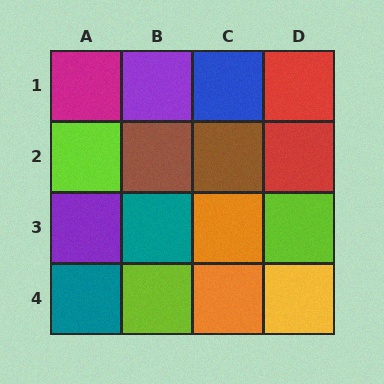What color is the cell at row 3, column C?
Orange.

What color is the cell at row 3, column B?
Teal.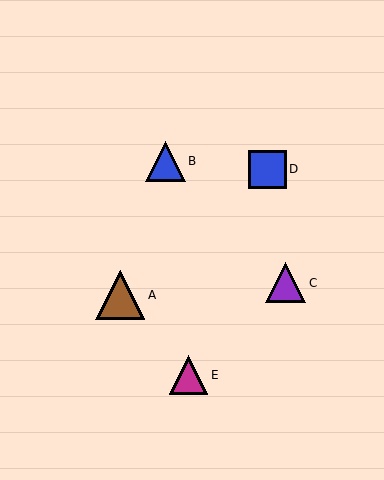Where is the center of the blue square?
The center of the blue square is at (268, 169).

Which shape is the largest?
The brown triangle (labeled A) is the largest.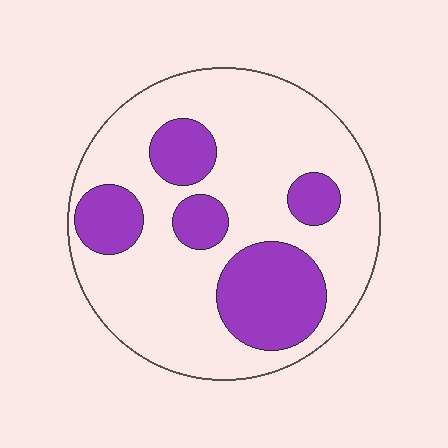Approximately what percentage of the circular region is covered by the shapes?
Approximately 30%.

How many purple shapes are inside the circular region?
5.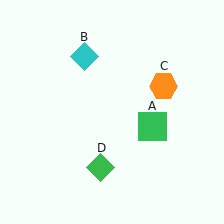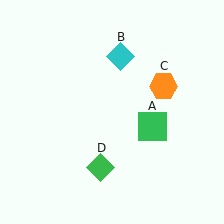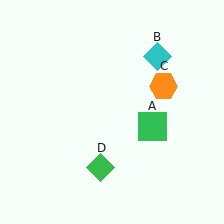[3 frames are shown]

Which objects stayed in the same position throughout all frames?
Green square (object A) and orange hexagon (object C) and green diamond (object D) remained stationary.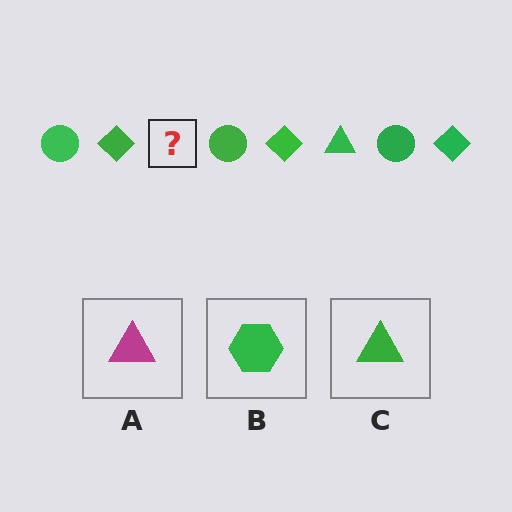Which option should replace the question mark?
Option C.